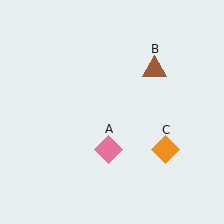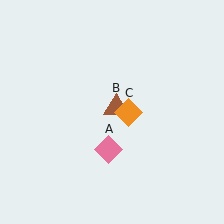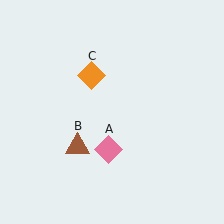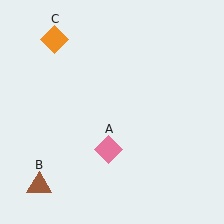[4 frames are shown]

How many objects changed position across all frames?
2 objects changed position: brown triangle (object B), orange diamond (object C).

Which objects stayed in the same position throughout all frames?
Pink diamond (object A) remained stationary.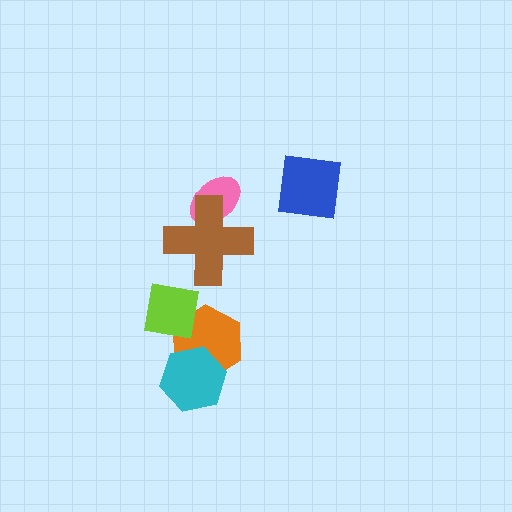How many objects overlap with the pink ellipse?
1 object overlaps with the pink ellipse.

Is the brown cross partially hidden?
No, no other shape covers it.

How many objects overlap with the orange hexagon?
2 objects overlap with the orange hexagon.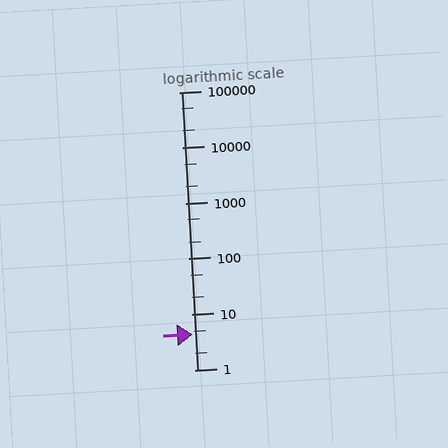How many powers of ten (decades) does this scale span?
The scale spans 5 decades, from 1 to 100000.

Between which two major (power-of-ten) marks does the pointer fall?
The pointer is between 1 and 10.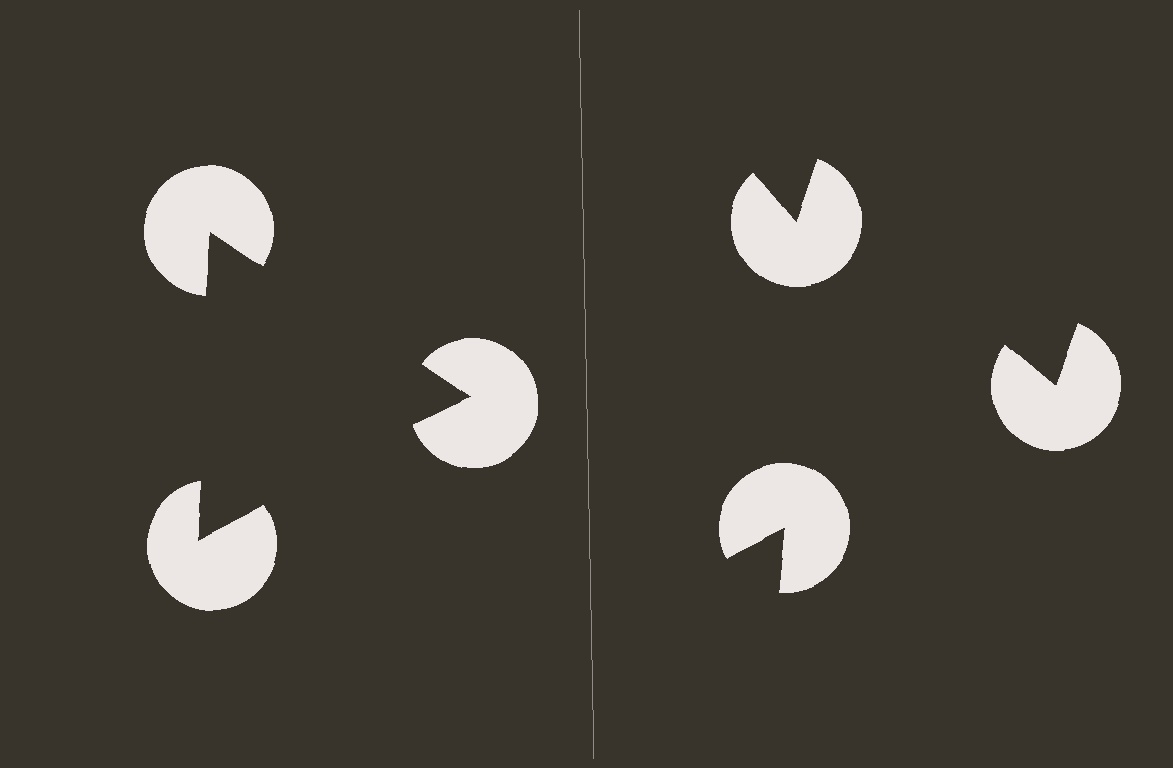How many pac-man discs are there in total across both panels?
6 — 3 on each side.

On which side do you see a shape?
An illusory triangle appears on the left side. On the right side the wedge cuts are rotated, so no coherent shape forms.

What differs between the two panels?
The pac-man discs are positioned identically on both sides; only the wedge orientations differ. On the left they align to a triangle; on the right they are misaligned.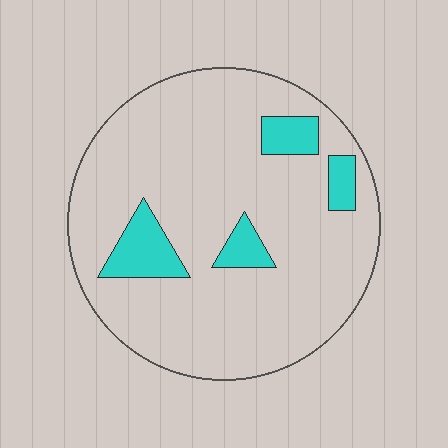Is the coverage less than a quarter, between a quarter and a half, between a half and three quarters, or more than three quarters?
Less than a quarter.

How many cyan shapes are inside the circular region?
4.